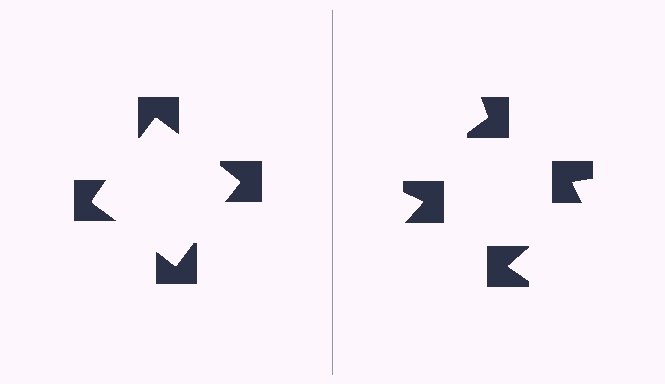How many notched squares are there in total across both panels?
8 — 4 on each side.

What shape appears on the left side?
An illusory square.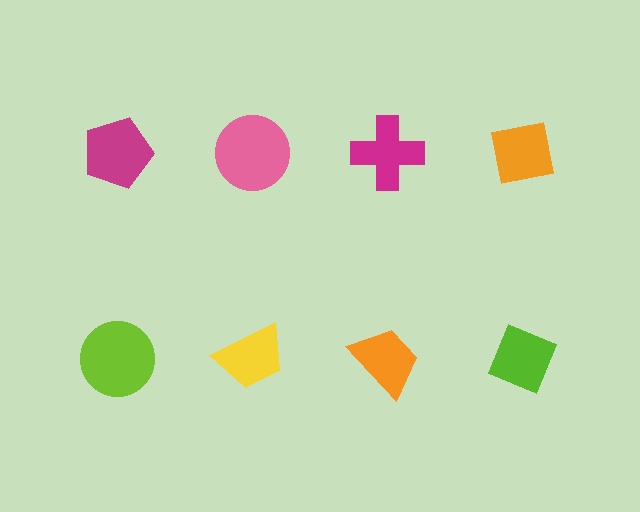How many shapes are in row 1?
4 shapes.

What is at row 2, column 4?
A lime diamond.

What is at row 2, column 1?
A lime circle.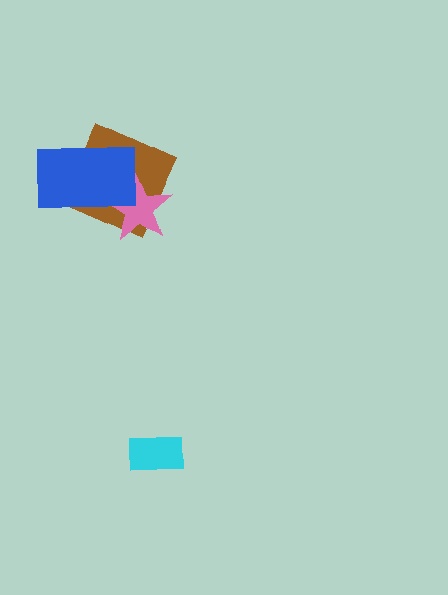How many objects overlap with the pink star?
2 objects overlap with the pink star.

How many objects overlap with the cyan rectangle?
0 objects overlap with the cyan rectangle.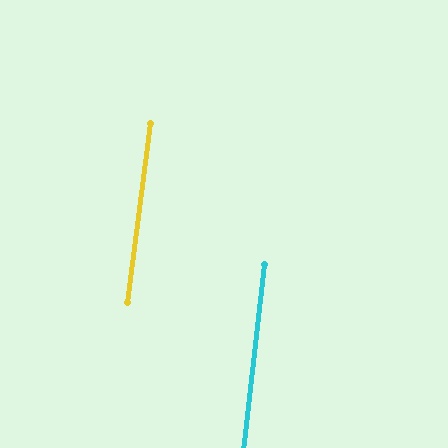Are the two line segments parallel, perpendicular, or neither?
Parallel — their directions differ by only 0.8°.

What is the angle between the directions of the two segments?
Approximately 1 degree.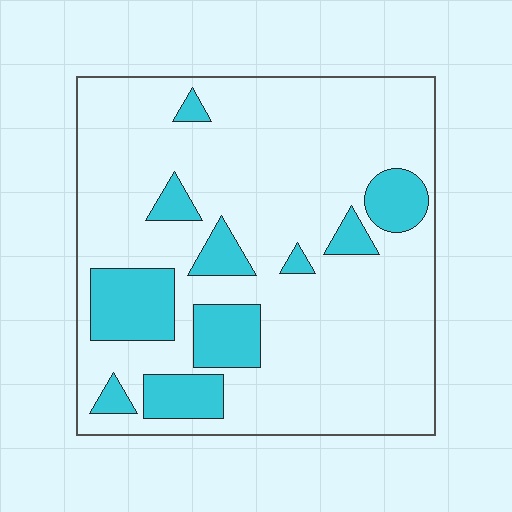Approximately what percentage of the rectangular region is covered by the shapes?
Approximately 20%.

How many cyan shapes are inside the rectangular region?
10.